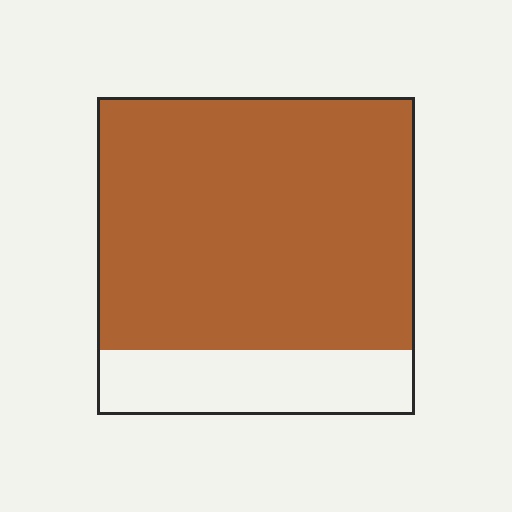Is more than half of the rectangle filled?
Yes.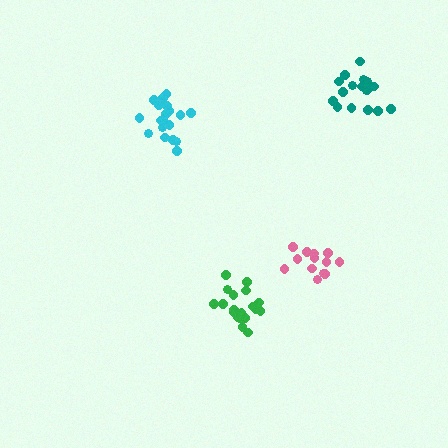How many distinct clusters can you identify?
There are 4 distinct clusters.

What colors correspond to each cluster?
The clusters are colored: pink, cyan, teal, green.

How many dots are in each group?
Group 1: 14 dots, Group 2: 19 dots, Group 3: 17 dots, Group 4: 19 dots (69 total).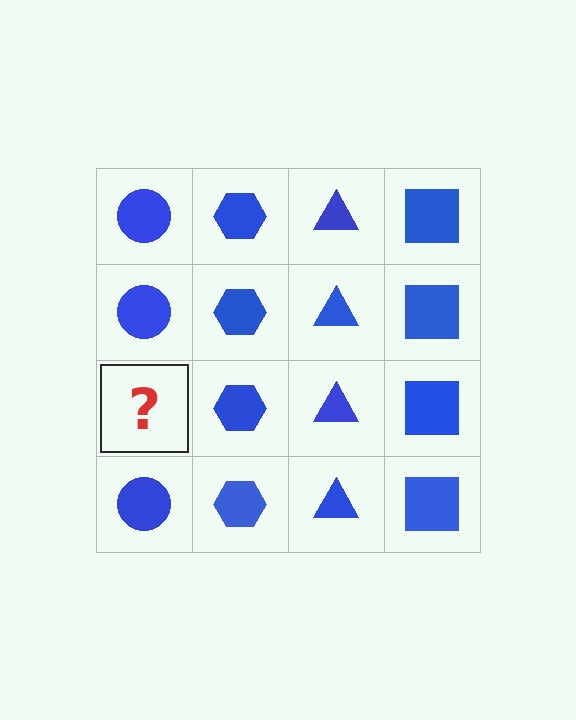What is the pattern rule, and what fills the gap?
The rule is that each column has a consistent shape. The gap should be filled with a blue circle.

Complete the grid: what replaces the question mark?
The question mark should be replaced with a blue circle.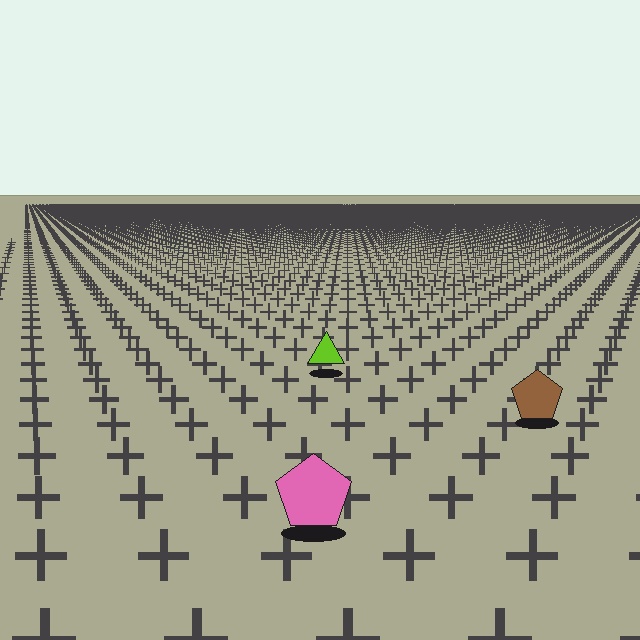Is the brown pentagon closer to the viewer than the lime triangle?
Yes. The brown pentagon is closer — you can tell from the texture gradient: the ground texture is coarser near it.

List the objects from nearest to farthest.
From nearest to farthest: the pink pentagon, the brown pentagon, the lime triangle.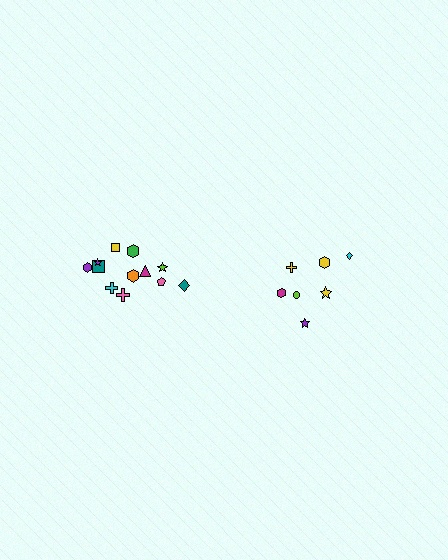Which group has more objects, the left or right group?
The left group.